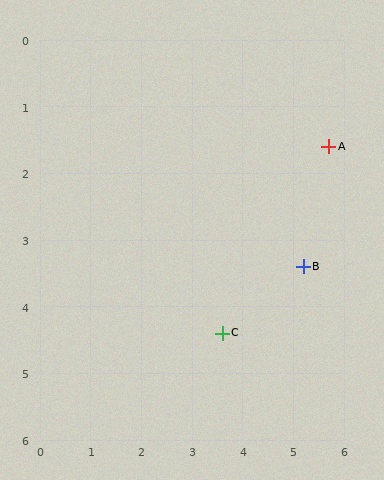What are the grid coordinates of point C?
Point C is at approximately (3.6, 4.4).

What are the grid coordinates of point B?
Point B is at approximately (5.2, 3.4).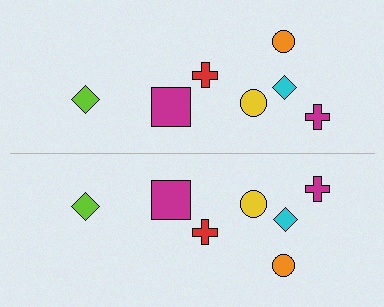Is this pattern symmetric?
Yes, this pattern has bilateral (reflection) symmetry.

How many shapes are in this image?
There are 14 shapes in this image.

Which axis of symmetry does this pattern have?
The pattern has a horizontal axis of symmetry running through the center of the image.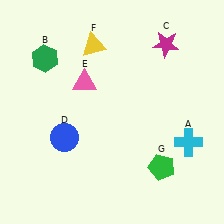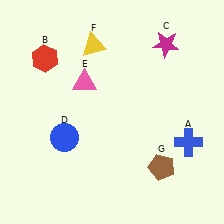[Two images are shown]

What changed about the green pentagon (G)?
In Image 1, G is green. In Image 2, it changed to brown.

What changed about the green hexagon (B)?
In Image 1, B is green. In Image 2, it changed to red.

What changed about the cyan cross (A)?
In Image 1, A is cyan. In Image 2, it changed to blue.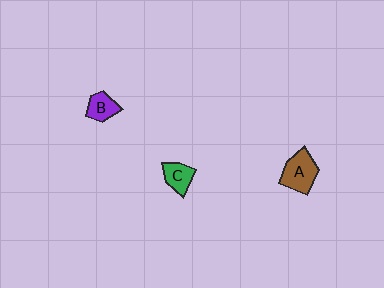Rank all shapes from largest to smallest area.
From largest to smallest: A (brown), C (green), B (purple).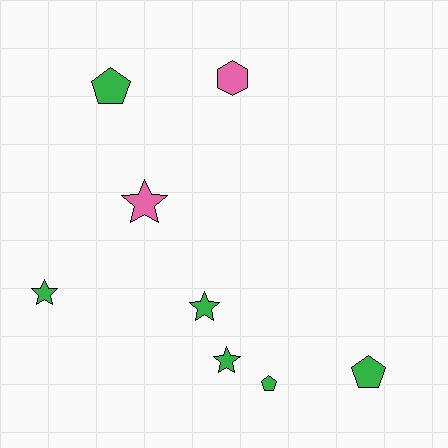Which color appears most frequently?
Green, with 6 objects.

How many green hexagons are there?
There are no green hexagons.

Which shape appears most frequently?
Star, with 4 objects.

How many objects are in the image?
There are 8 objects.